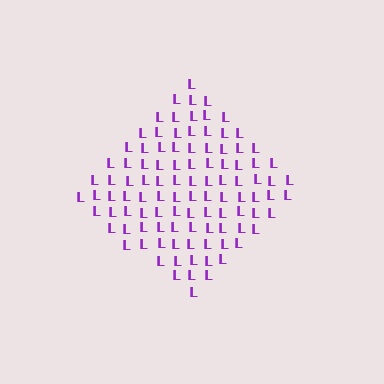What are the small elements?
The small elements are letter L's.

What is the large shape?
The large shape is a diamond.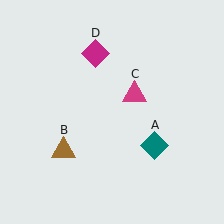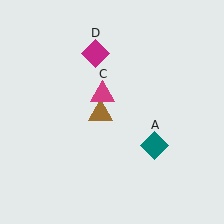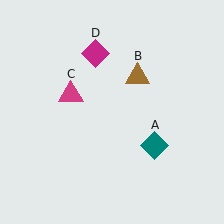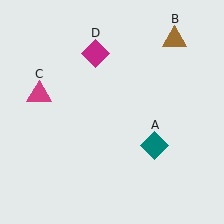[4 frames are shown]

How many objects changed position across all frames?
2 objects changed position: brown triangle (object B), magenta triangle (object C).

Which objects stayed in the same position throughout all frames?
Teal diamond (object A) and magenta diamond (object D) remained stationary.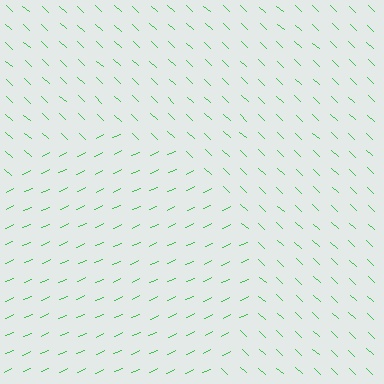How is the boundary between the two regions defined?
The boundary is defined purely by a change in line orientation (approximately 67 degrees difference). All lines are the same color and thickness.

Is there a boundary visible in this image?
Yes, there is a texture boundary formed by a change in line orientation.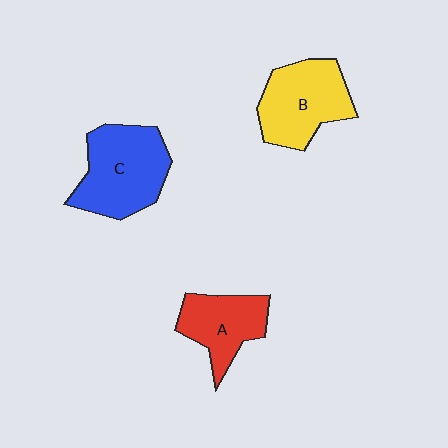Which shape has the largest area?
Shape C (blue).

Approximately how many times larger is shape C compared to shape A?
Approximately 1.4 times.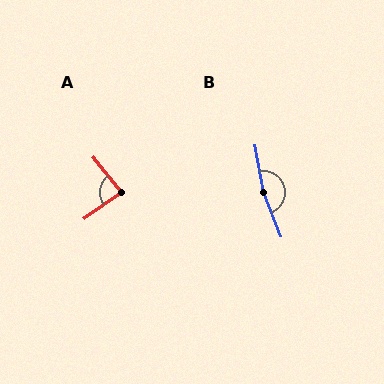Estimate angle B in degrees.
Approximately 168 degrees.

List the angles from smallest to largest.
A (86°), B (168°).